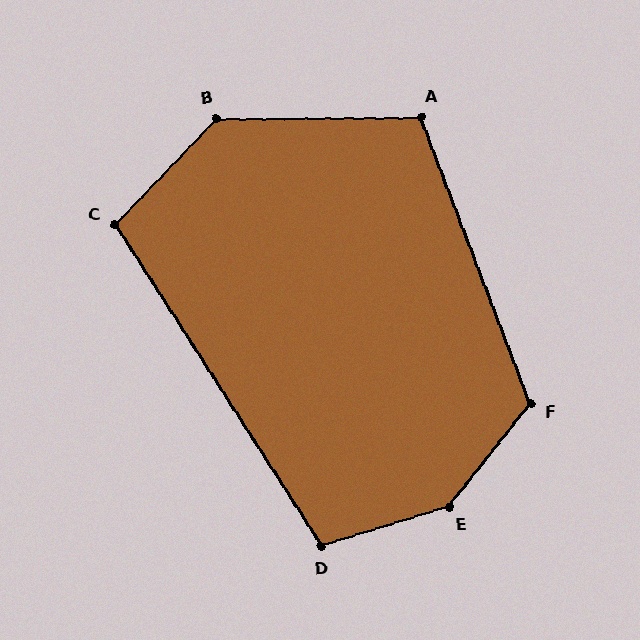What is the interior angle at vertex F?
Approximately 121 degrees (obtuse).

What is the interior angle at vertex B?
Approximately 134 degrees (obtuse).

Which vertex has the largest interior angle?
E, at approximately 146 degrees.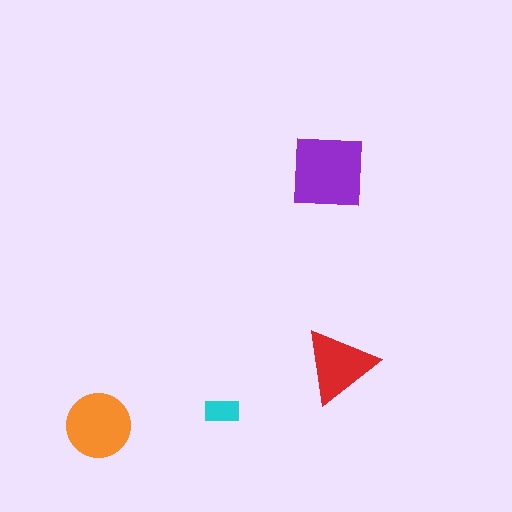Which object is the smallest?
The cyan rectangle.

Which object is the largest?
The purple square.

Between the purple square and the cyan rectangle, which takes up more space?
The purple square.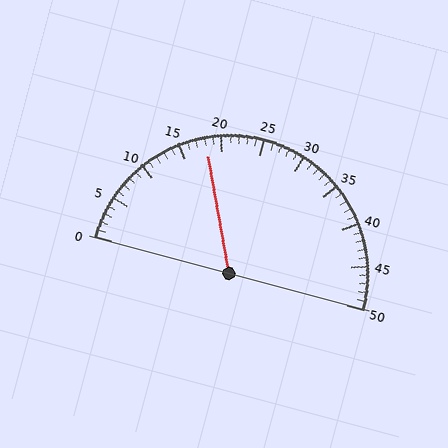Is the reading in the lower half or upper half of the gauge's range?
The reading is in the lower half of the range (0 to 50).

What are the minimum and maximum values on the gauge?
The gauge ranges from 0 to 50.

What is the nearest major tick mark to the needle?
The nearest major tick mark is 20.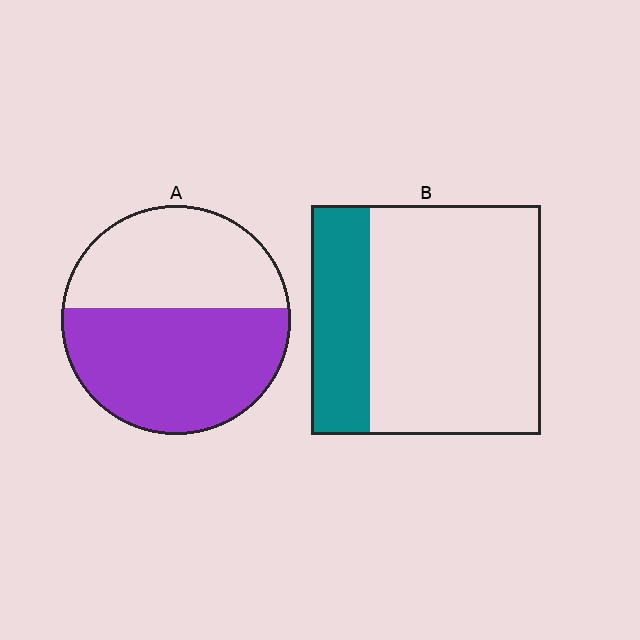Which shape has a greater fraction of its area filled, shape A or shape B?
Shape A.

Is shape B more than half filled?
No.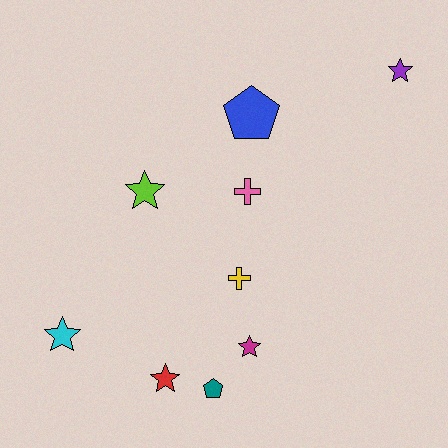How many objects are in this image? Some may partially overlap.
There are 9 objects.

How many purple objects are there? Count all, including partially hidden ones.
There is 1 purple object.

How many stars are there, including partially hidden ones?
There are 5 stars.